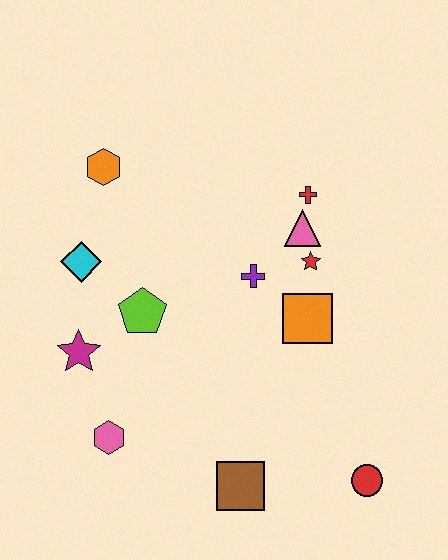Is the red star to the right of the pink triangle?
Yes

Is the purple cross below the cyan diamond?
Yes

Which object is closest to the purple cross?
The red star is closest to the purple cross.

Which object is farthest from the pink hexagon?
The red cross is farthest from the pink hexagon.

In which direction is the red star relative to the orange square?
The red star is above the orange square.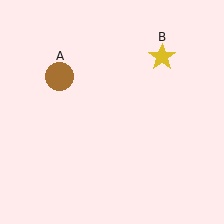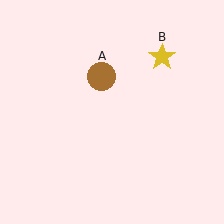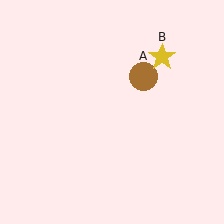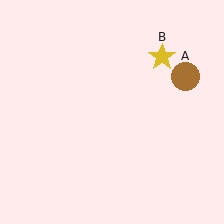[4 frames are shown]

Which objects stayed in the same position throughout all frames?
Yellow star (object B) remained stationary.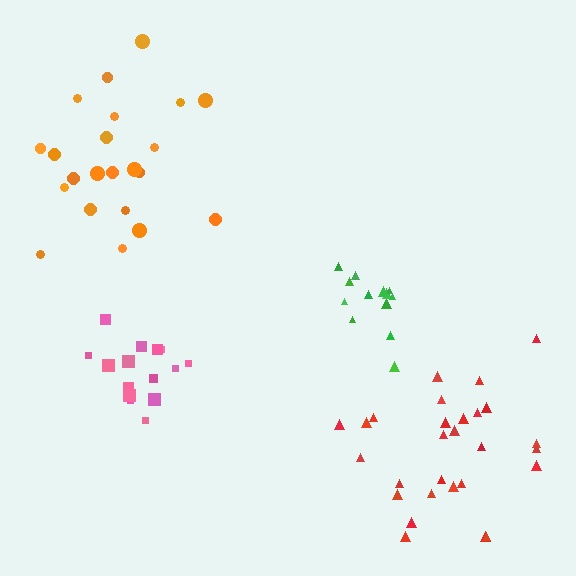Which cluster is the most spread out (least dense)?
Orange.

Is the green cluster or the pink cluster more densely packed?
Green.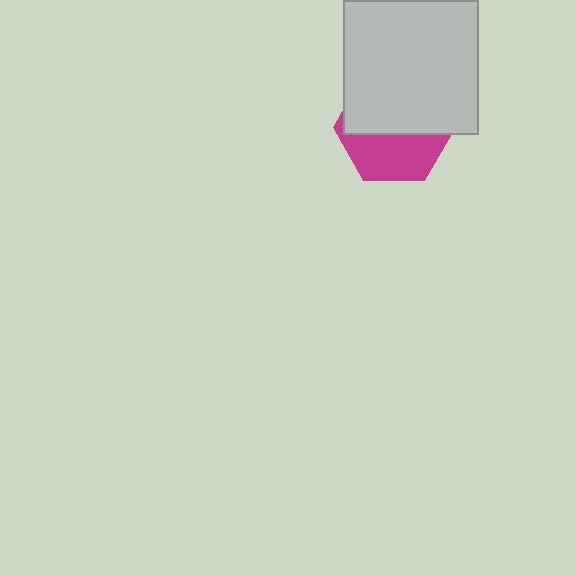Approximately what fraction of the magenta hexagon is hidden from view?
Roughly 58% of the magenta hexagon is hidden behind the light gray square.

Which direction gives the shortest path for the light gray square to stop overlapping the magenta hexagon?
Moving up gives the shortest separation.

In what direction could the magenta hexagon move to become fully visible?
The magenta hexagon could move down. That would shift it out from behind the light gray square entirely.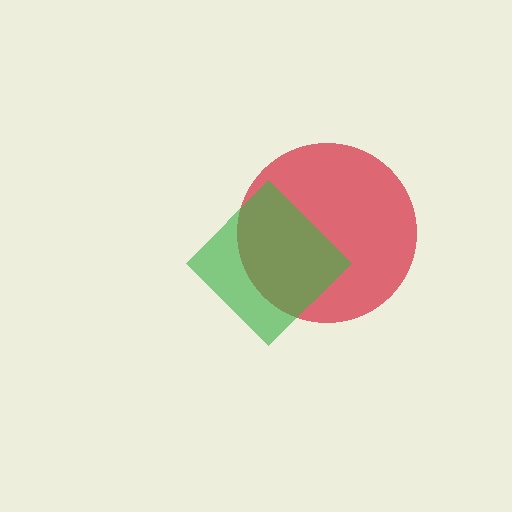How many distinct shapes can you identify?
There are 2 distinct shapes: a red circle, a green diamond.